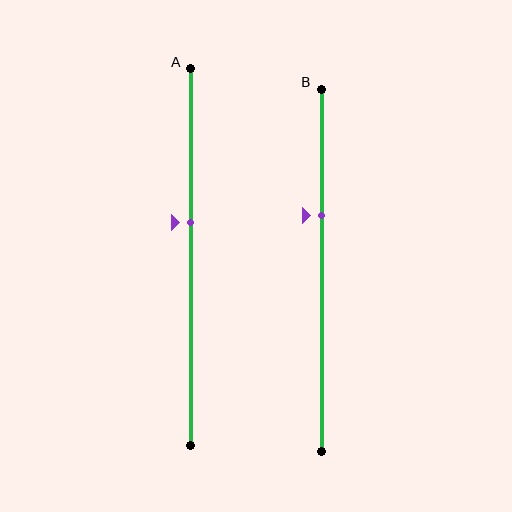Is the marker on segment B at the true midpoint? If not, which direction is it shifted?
No, the marker on segment B is shifted upward by about 15% of the segment length.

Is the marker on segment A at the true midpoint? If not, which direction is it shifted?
No, the marker on segment A is shifted upward by about 9% of the segment length.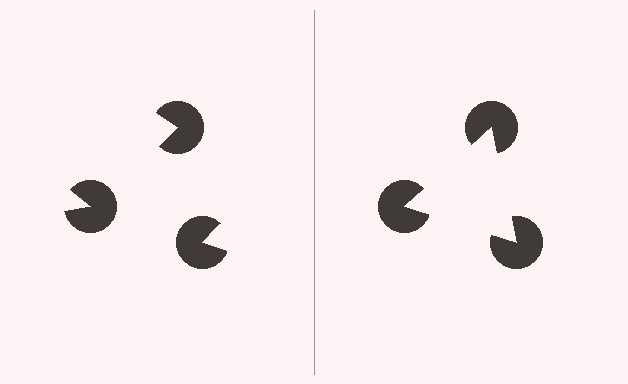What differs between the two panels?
The pac-man discs are positioned identically on both sides; only the wedge orientations differ. On the right they align to a triangle; on the left they are misaligned.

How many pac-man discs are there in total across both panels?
6 — 3 on each side.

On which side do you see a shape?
An illusory triangle appears on the right side. On the left side the wedge cuts are rotated, so no coherent shape forms.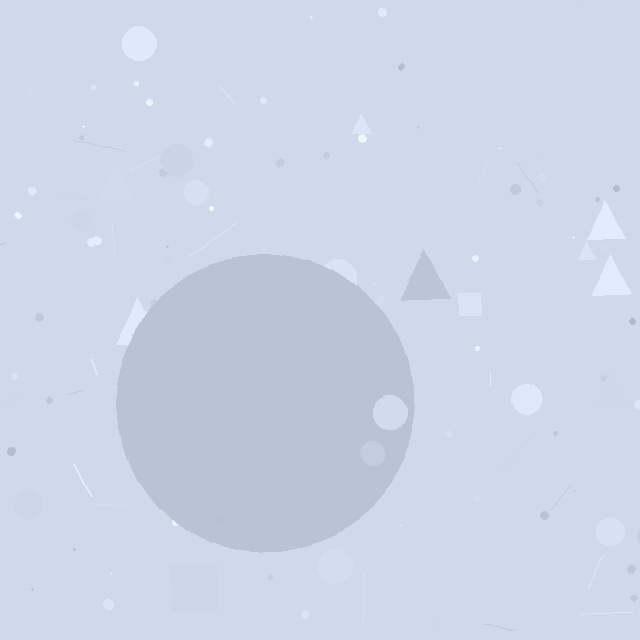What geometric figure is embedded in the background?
A circle is embedded in the background.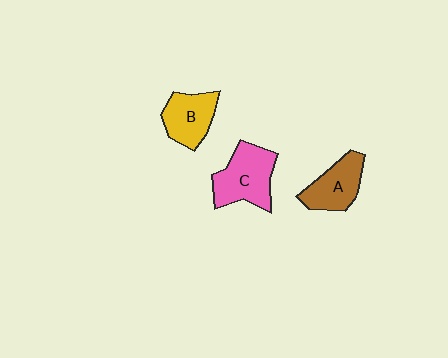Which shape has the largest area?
Shape C (pink).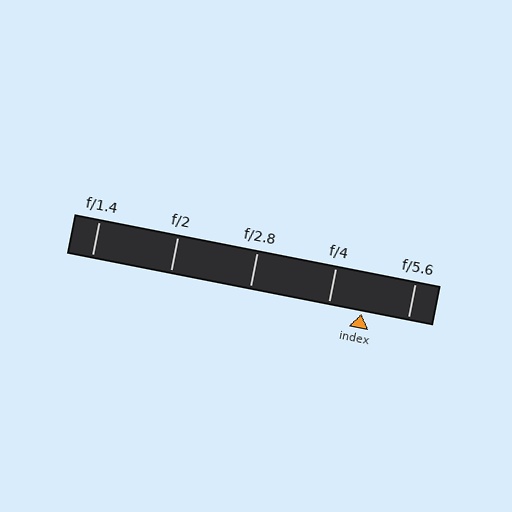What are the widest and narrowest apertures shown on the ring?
The widest aperture shown is f/1.4 and the narrowest is f/5.6.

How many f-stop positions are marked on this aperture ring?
There are 5 f-stop positions marked.